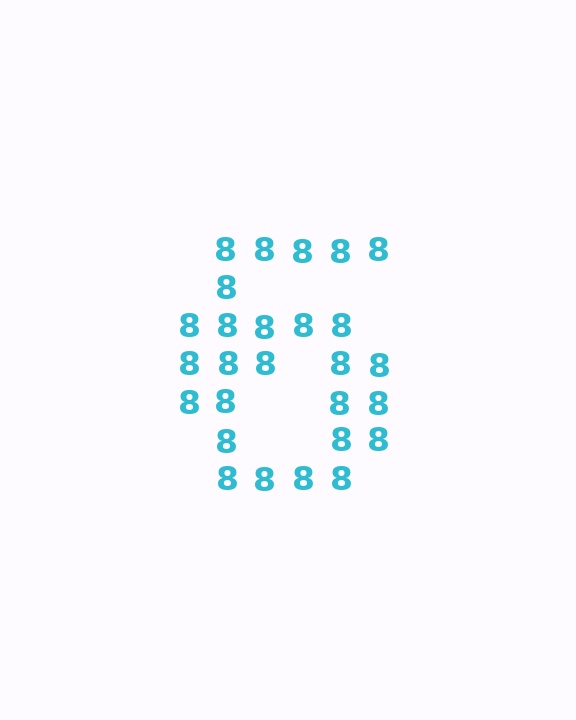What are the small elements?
The small elements are digit 8's.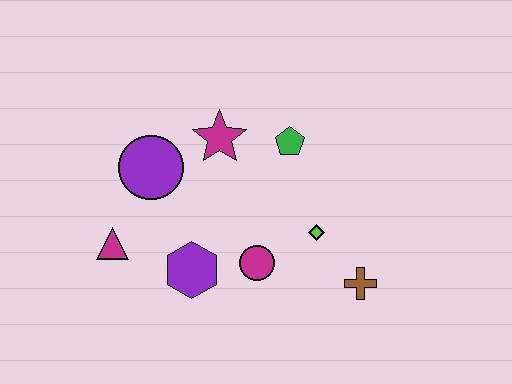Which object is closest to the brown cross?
The lime diamond is closest to the brown cross.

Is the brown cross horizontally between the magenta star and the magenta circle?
No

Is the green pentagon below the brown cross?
No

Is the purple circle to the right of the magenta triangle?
Yes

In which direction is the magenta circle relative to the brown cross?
The magenta circle is to the left of the brown cross.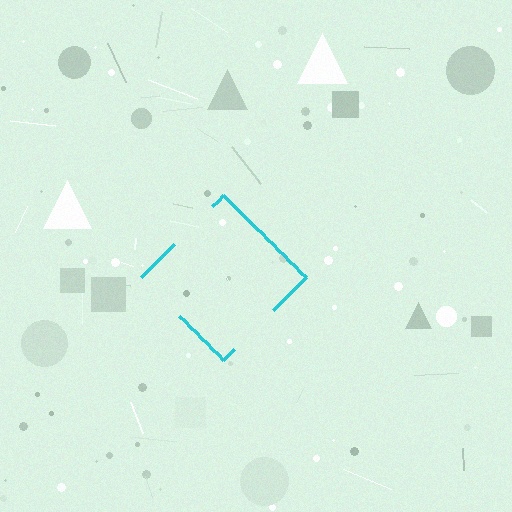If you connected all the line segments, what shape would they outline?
They would outline a diamond.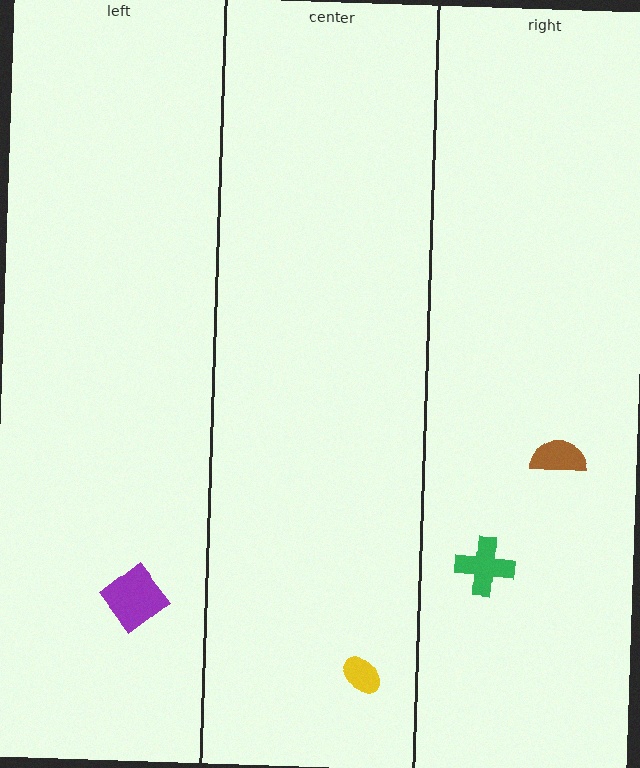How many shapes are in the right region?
2.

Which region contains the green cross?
The right region.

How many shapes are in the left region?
1.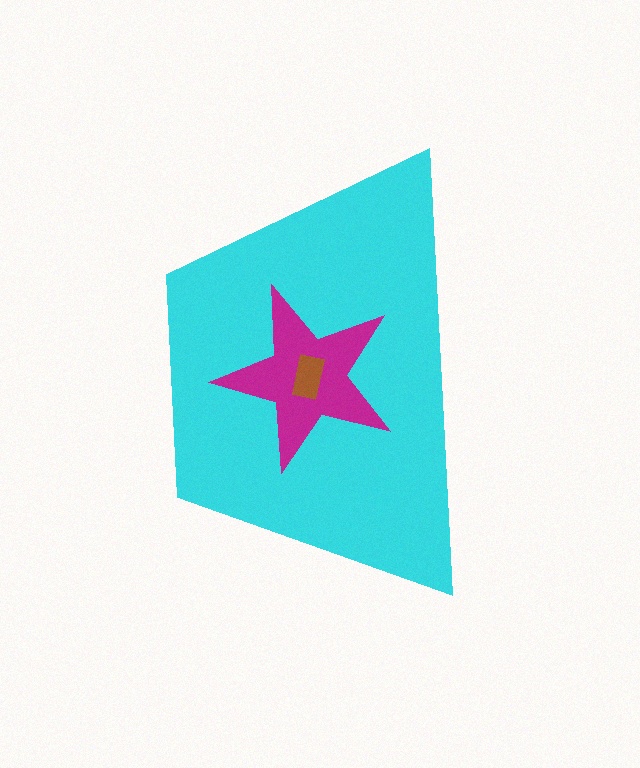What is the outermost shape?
The cyan trapezoid.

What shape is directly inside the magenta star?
The brown rectangle.